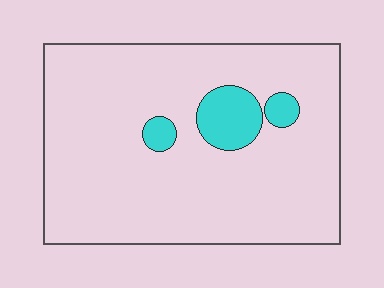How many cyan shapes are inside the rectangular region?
3.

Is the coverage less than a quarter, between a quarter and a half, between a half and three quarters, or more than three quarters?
Less than a quarter.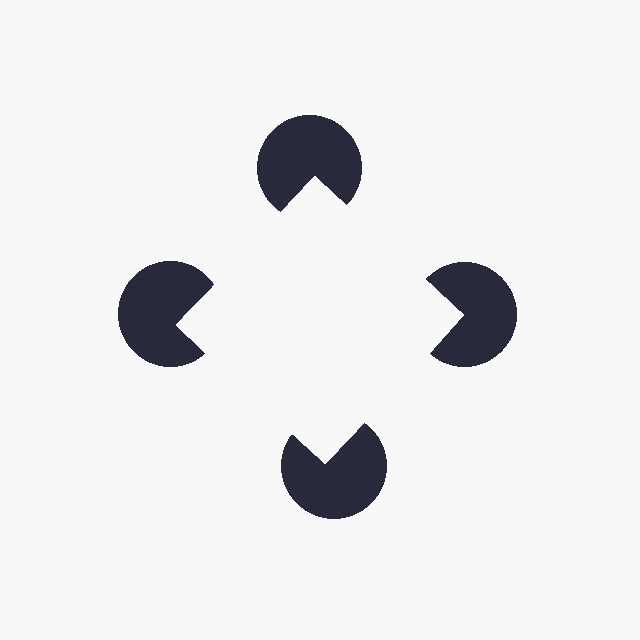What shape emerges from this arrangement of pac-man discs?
An illusory square — its edges are inferred from the aligned wedge cuts in the pac-man discs, not physically drawn.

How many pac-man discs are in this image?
There are 4 — one at each vertex of the illusory square.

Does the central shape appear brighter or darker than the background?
It typically appears slightly brighter than the background, even though no actual brightness change is drawn.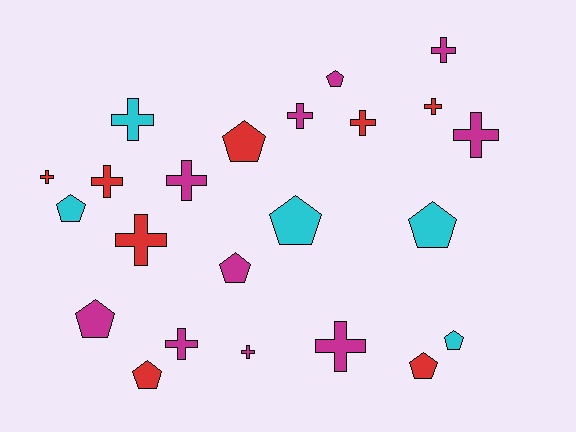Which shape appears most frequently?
Cross, with 13 objects.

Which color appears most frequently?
Magenta, with 10 objects.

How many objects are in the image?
There are 23 objects.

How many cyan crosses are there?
There is 1 cyan cross.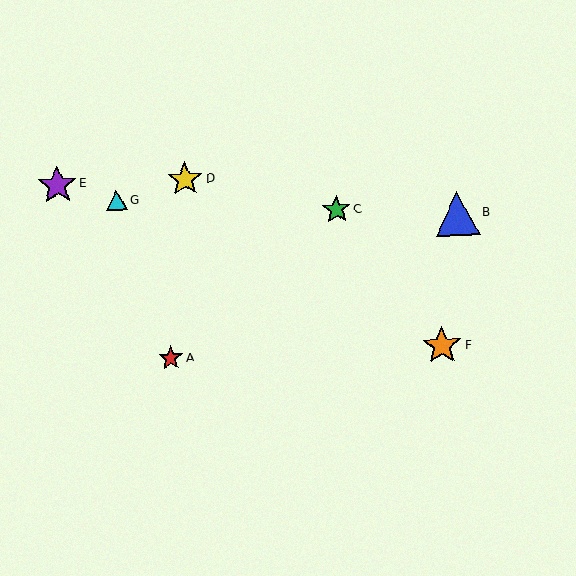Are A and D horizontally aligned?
No, A is at y≈358 and D is at y≈179.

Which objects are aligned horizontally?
Objects A, F are aligned horizontally.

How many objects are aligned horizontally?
2 objects (A, F) are aligned horizontally.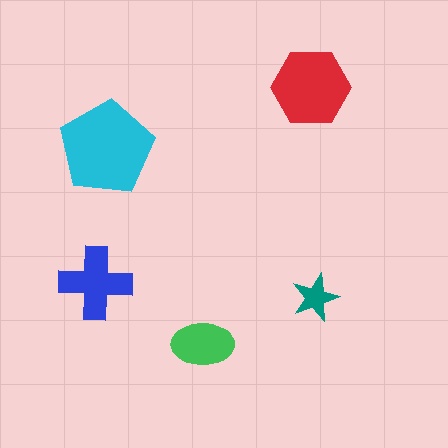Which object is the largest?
The cyan pentagon.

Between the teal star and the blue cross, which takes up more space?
The blue cross.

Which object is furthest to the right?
The teal star is rightmost.